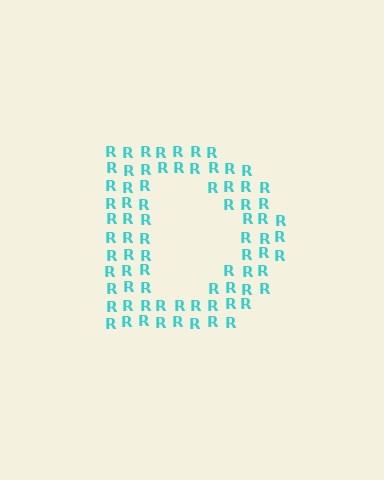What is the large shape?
The large shape is the letter D.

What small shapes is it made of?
It is made of small letter R's.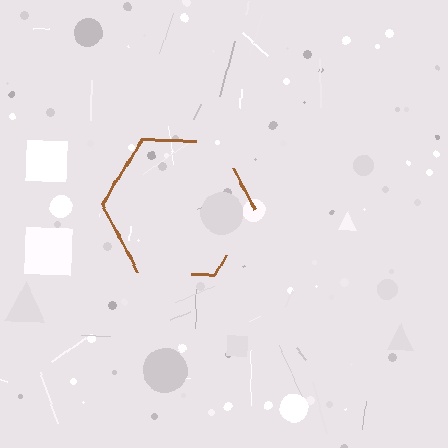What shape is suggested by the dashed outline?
The dashed outline suggests a hexagon.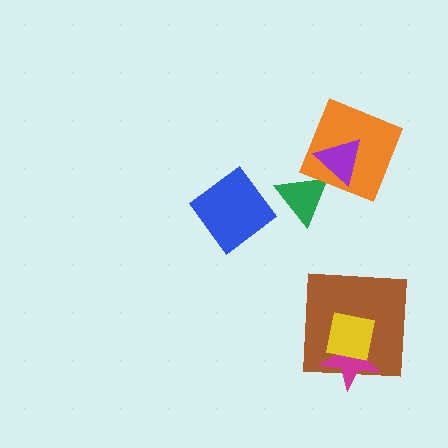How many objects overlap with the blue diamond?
0 objects overlap with the blue diamond.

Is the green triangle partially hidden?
Yes, it is partially covered by another shape.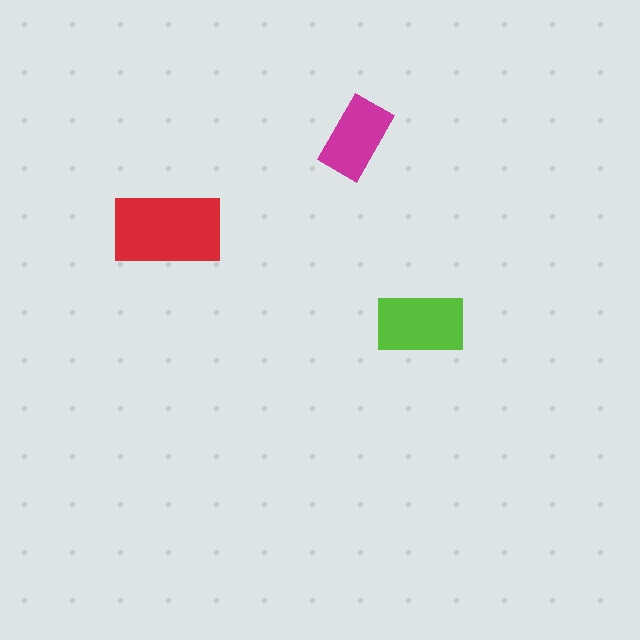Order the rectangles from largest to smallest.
the red one, the lime one, the magenta one.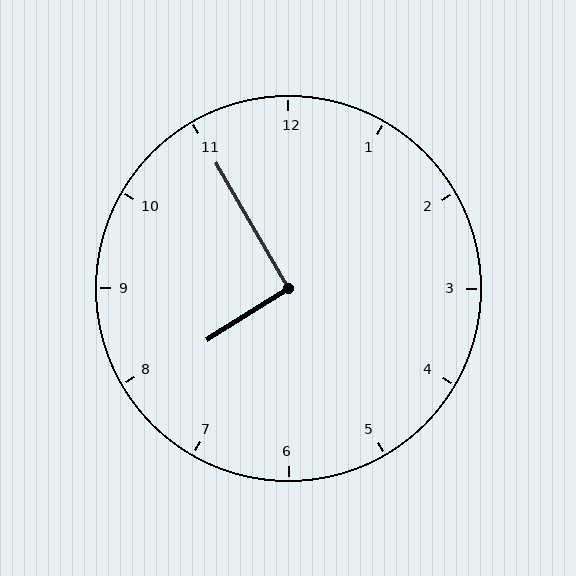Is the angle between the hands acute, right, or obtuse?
It is right.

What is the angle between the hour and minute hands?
Approximately 92 degrees.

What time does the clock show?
7:55.